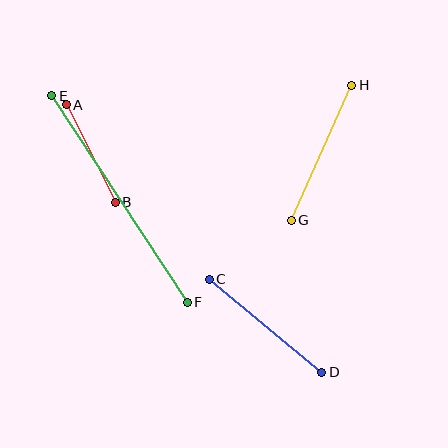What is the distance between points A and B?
The distance is approximately 109 pixels.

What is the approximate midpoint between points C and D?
The midpoint is at approximately (265, 326) pixels.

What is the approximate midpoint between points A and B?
The midpoint is at approximately (91, 154) pixels.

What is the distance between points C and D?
The distance is approximately 146 pixels.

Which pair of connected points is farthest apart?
Points E and F are farthest apart.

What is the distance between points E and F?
The distance is approximately 247 pixels.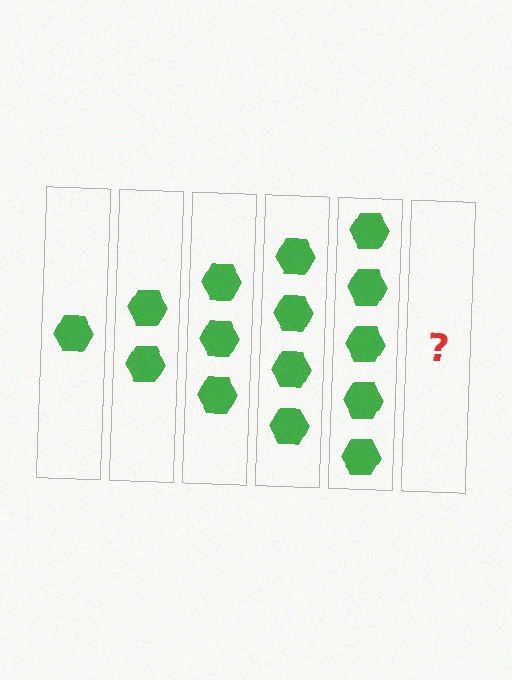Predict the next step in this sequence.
The next step is 6 hexagons.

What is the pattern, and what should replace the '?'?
The pattern is that each step adds one more hexagon. The '?' should be 6 hexagons.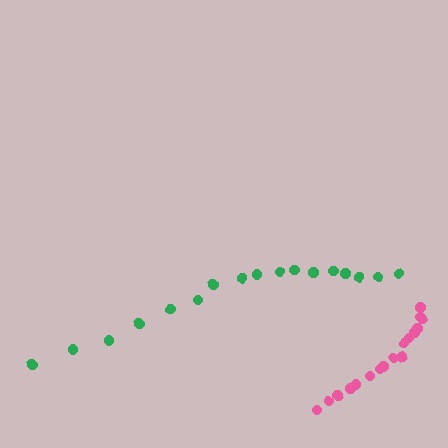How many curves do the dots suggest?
There are 2 distinct paths.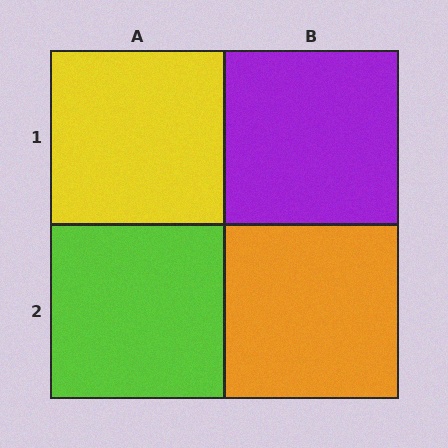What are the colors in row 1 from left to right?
Yellow, purple.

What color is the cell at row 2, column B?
Orange.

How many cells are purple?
1 cell is purple.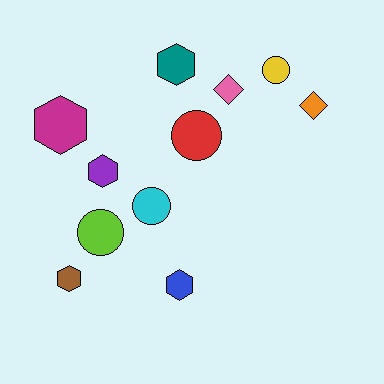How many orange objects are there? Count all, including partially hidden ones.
There is 1 orange object.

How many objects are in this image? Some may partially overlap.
There are 11 objects.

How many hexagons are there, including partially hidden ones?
There are 5 hexagons.